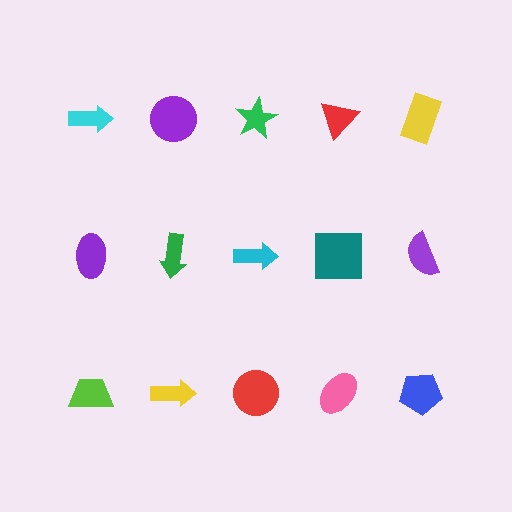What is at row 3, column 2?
A yellow arrow.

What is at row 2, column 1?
A purple ellipse.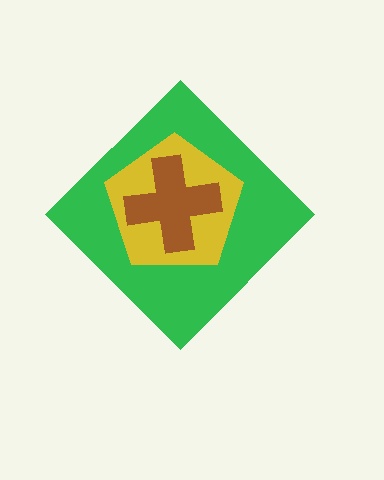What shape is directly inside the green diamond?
The yellow pentagon.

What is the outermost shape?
The green diamond.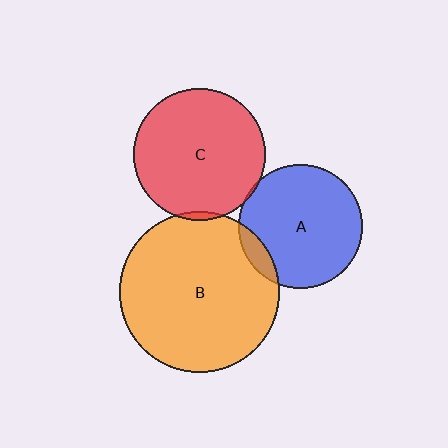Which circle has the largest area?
Circle B (orange).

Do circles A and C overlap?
Yes.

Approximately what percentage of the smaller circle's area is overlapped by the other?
Approximately 5%.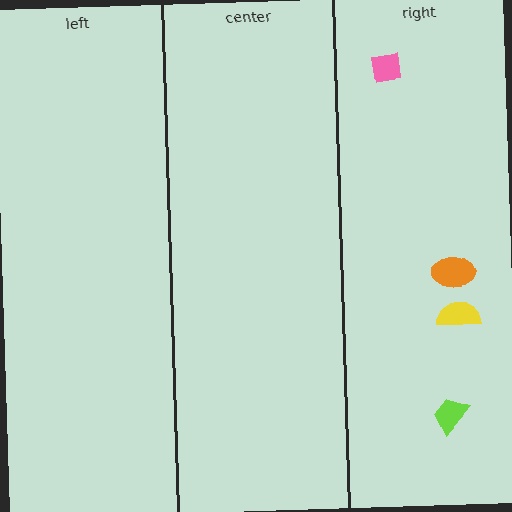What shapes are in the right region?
The lime trapezoid, the pink square, the yellow semicircle, the orange ellipse.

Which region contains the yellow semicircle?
The right region.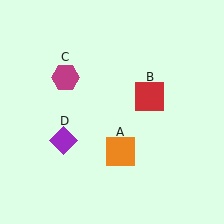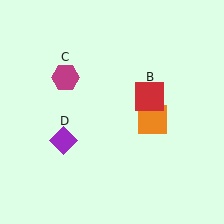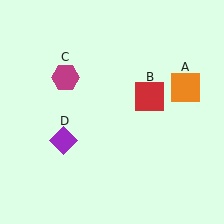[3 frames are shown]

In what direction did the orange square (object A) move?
The orange square (object A) moved up and to the right.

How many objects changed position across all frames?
1 object changed position: orange square (object A).